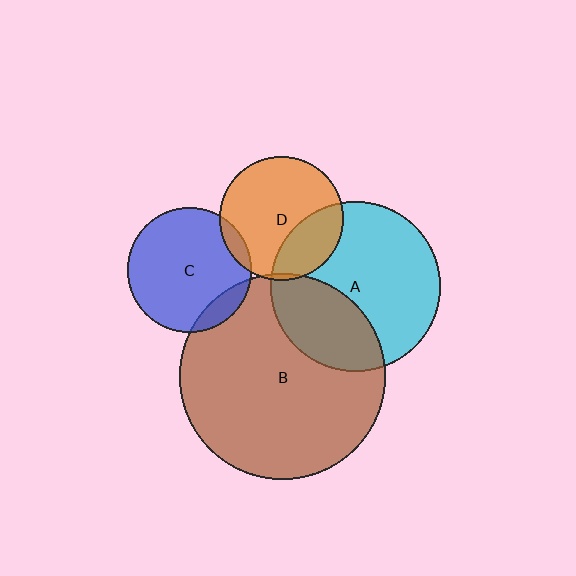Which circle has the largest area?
Circle B (brown).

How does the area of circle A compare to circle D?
Approximately 1.9 times.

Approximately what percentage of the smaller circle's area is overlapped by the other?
Approximately 35%.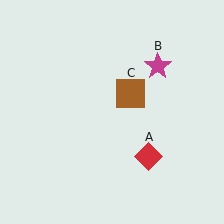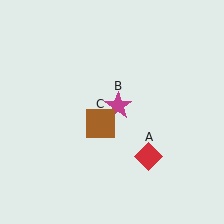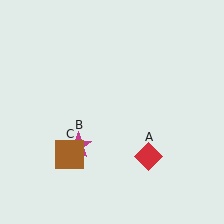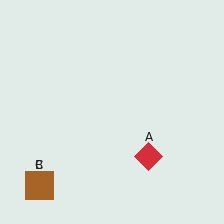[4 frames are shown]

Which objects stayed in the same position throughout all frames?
Red diamond (object A) remained stationary.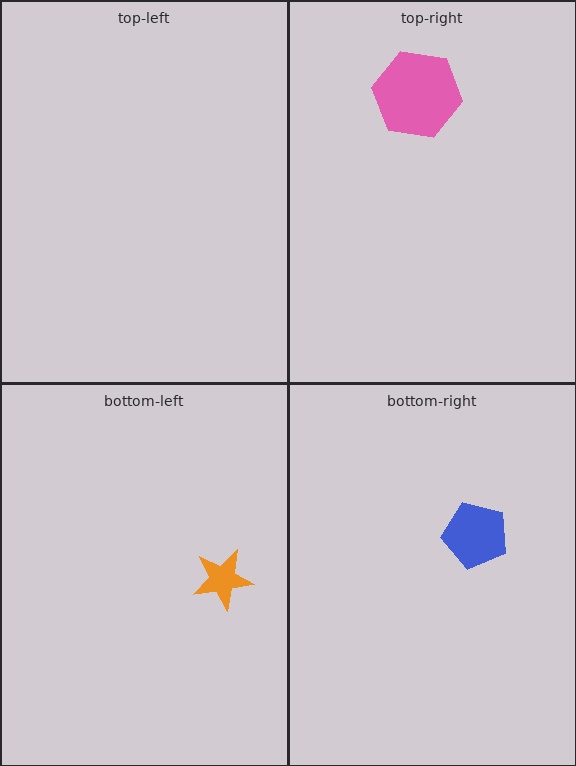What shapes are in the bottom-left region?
The orange star.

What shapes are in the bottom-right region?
The blue pentagon.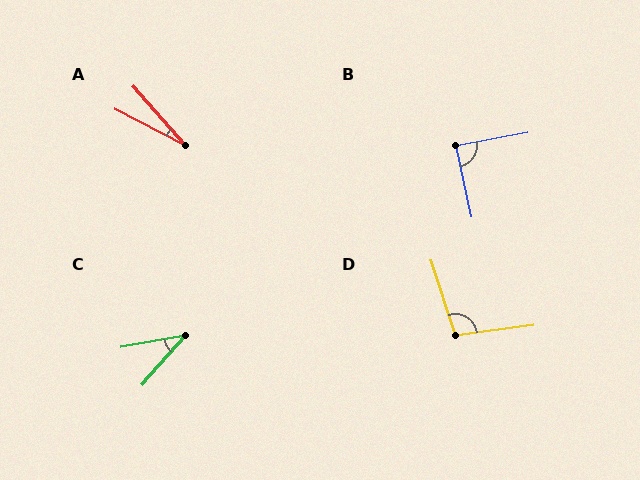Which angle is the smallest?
A, at approximately 21 degrees.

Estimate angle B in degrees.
Approximately 88 degrees.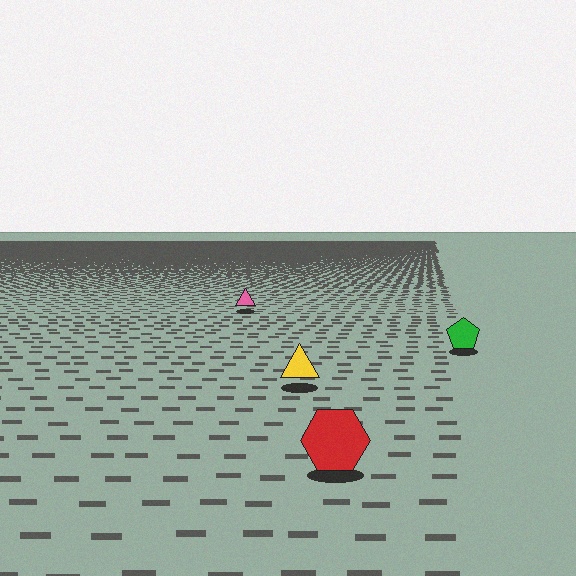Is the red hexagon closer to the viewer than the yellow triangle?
Yes. The red hexagon is closer — you can tell from the texture gradient: the ground texture is coarser near it.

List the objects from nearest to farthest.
From nearest to farthest: the red hexagon, the yellow triangle, the green pentagon, the pink triangle.